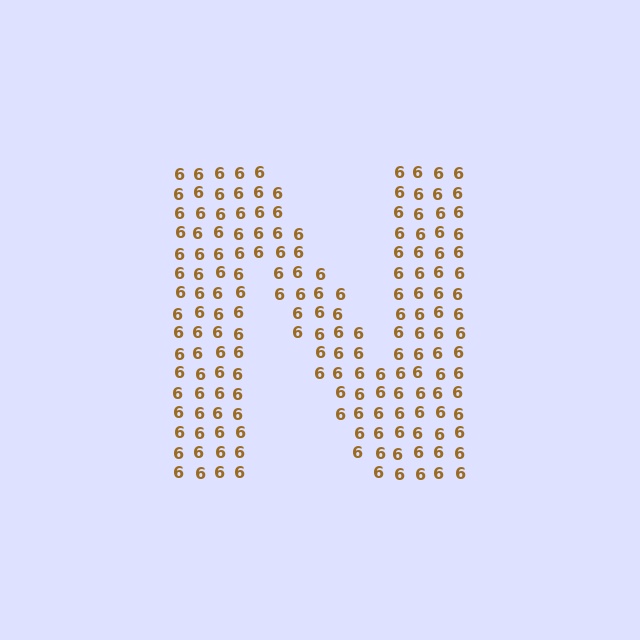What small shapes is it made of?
It is made of small digit 6's.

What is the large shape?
The large shape is the letter N.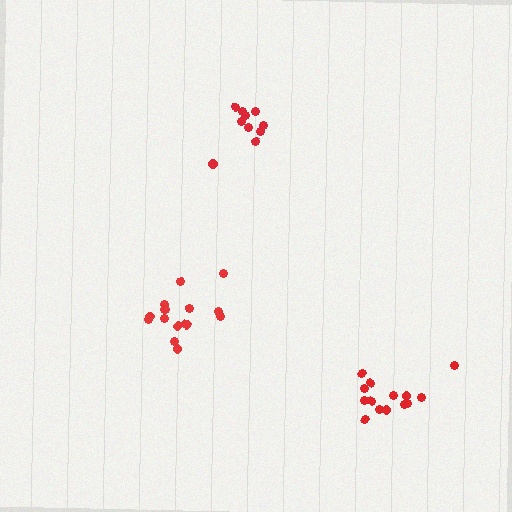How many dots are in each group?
Group 1: 16 dots, Group 2: 10 dots, Group 3: 14 dots (40 total).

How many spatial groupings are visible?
There are 3 spatial groupings.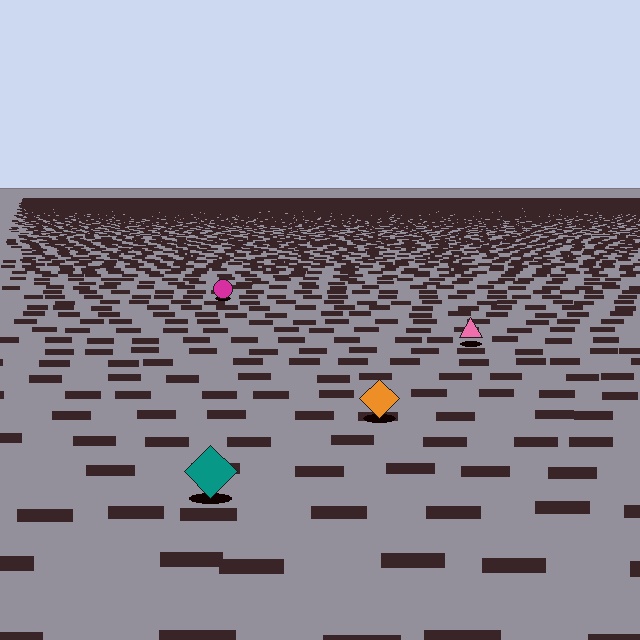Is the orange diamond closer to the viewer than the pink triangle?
Yes. The orange diamond is closer — you can tell from the texture gradient: the ground texture is coarser near it.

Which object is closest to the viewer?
The teal diamond is closest. The texture marks near it are larger and more spread out.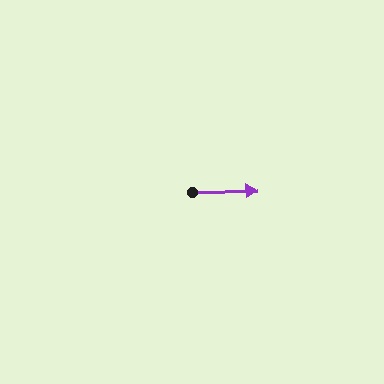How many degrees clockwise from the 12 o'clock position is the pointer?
Approximately 88 degrees.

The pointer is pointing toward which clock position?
Roughly 3 o'clock.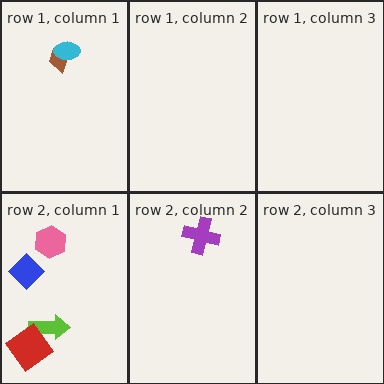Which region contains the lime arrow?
The row 2, column 1 region.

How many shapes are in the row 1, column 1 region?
2.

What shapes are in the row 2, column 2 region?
The purple cross.